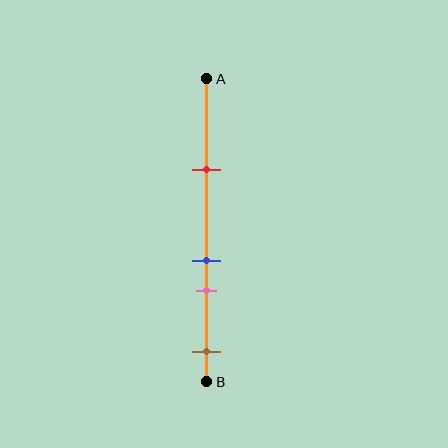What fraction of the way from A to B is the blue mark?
The blue mark is approximately 60% (0.6) of the way from A to B.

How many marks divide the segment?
There are 4 marks dividing the segment.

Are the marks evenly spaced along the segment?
No, the marks are not evenly spaced.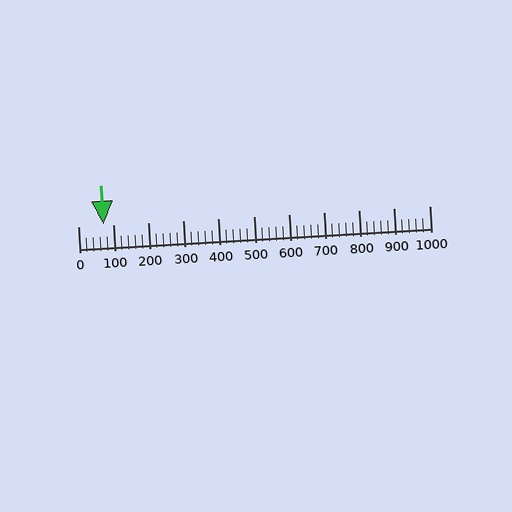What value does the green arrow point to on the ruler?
The green arrow points to approximately 71.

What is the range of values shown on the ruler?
The ruler shows values from 0 to 1000.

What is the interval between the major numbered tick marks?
The major tick marks are spaced 100 units apart.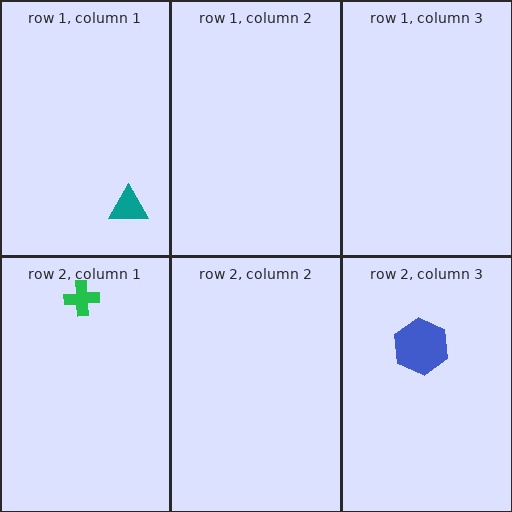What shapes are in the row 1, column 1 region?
The teal triangle.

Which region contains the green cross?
The row 2, column 1 region.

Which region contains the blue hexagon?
The row 2, column 3 region.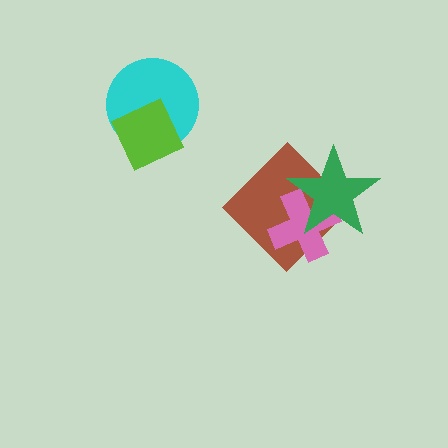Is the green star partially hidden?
No, no other shape covers it.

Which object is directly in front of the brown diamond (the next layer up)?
The pink cross is directly in front of the brown diamond.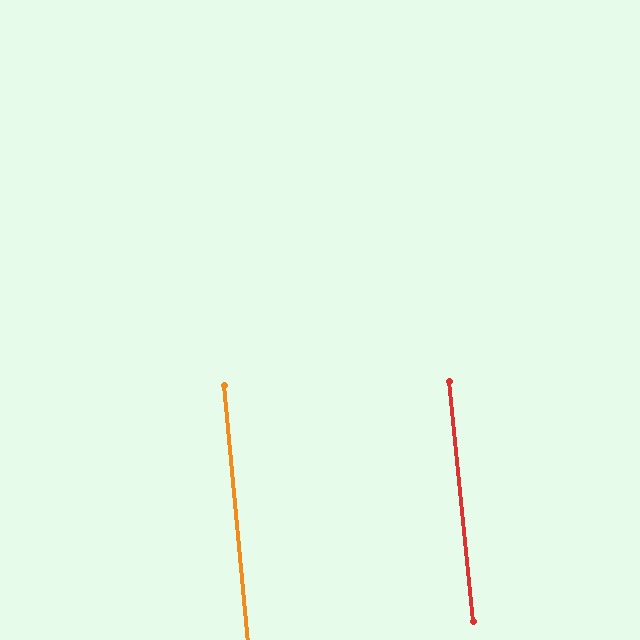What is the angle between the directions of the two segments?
Approximately 0 degrees.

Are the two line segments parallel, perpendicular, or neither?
Parallel — their directions differ by only 0.4°.